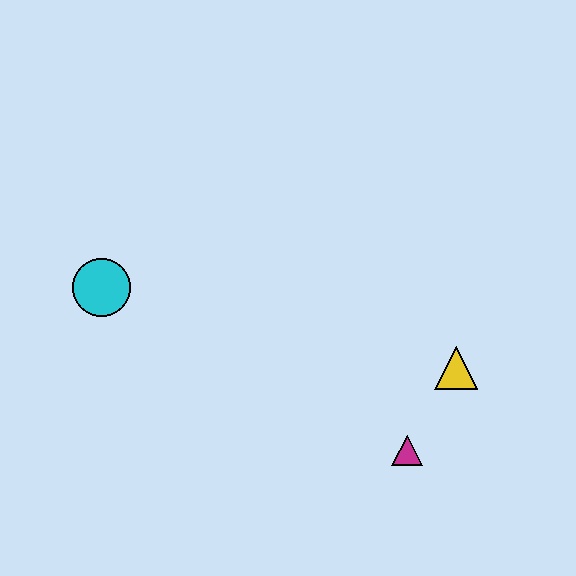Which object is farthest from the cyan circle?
The yellow triangle is farthest from the cyan circle.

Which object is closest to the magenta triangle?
The yellow triangle is closest to the magenta triangle.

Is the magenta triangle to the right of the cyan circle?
Yes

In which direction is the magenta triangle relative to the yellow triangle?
The magenta triangle is below the yellow triangle.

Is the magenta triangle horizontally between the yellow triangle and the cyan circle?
Yes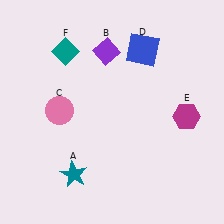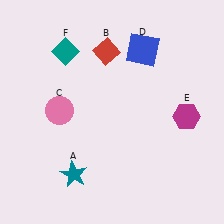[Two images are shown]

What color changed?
The diamond (B) changed from purple in Image 1 to red in Image 2.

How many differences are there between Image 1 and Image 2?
There is 1 difference between the two images.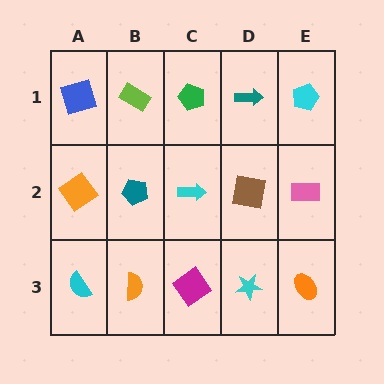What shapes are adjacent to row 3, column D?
A brown square (row 2, column D), a magenta diamond (row 3, column C), an orange ellipse (row 3, column E).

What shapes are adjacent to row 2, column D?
A teal arrow (row 1, column D), a cyan star (row 3, column D), a cyan arrow (row 2, column C), a pink rectangle (row 2, column E).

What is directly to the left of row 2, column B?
An orange diamond.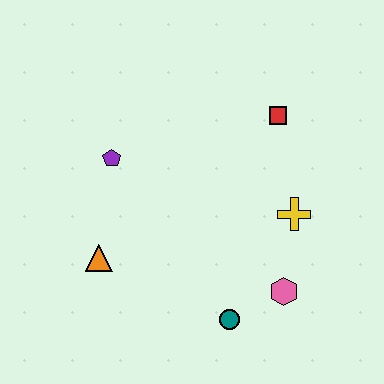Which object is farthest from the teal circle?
The red square is farthest from the teal circle.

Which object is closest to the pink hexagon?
The teal circle is closest to the pink hexagon.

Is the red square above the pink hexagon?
Yes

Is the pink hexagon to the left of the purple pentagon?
No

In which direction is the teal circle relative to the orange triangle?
The teal circle is to the right of the orange triangle.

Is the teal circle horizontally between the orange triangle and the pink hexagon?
Yes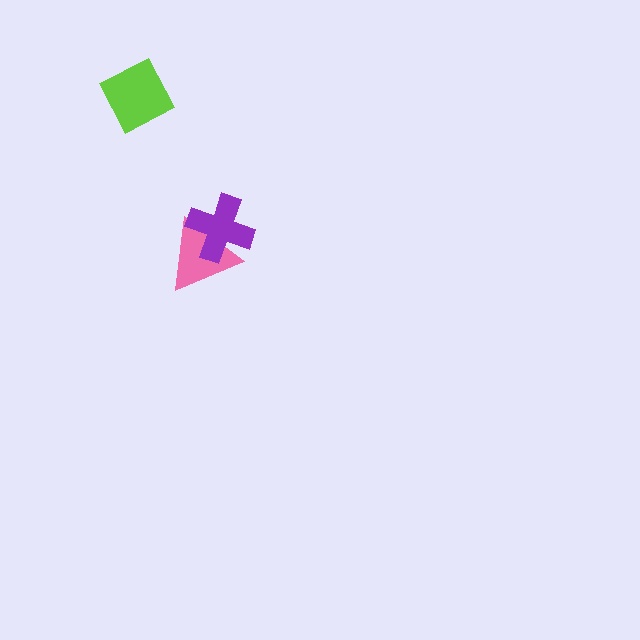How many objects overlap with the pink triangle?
1 object overlaps with the pink triangle.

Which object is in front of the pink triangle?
The purple cross is in front of the pink triangle.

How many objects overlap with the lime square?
0 objects overlap with the lime square.